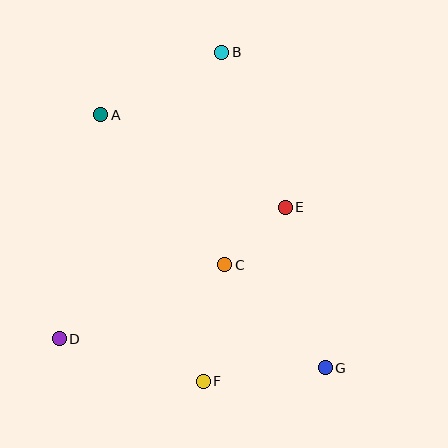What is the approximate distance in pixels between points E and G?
The distance between E and G is approximately 165 pixels.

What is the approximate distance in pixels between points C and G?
The distance between C and G is approximately 144 pixels.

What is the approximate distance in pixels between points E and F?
The distance between E and F is approximately 192 pixels.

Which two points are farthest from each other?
Points A and G are farthest from each other.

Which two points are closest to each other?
Points C and E are closest to each other.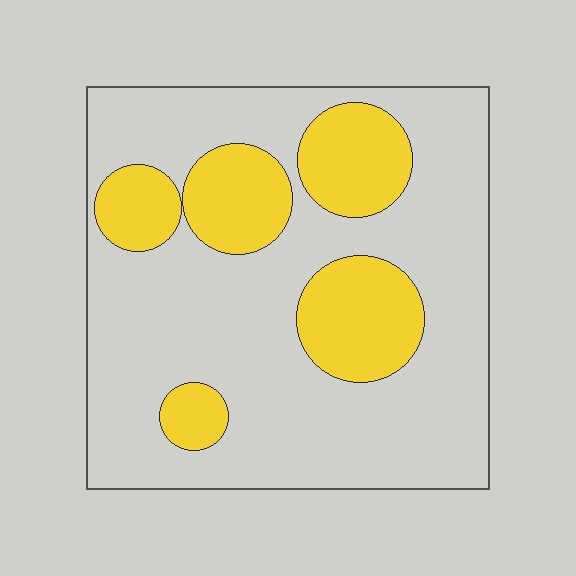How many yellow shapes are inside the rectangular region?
5.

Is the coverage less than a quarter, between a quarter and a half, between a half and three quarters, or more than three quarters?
Between a quarter and a half.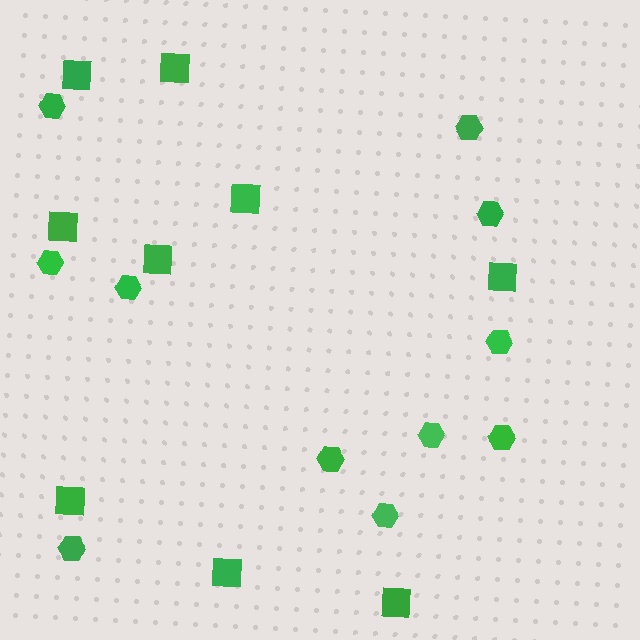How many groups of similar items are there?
There are 2 groups: one group of squares (9) and one group of hexagons (11).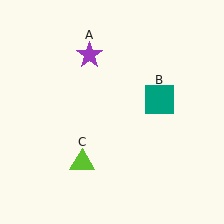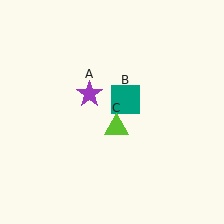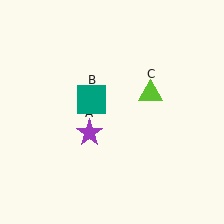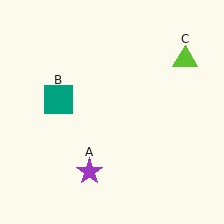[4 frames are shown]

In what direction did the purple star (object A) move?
The purple star (object A) moved down.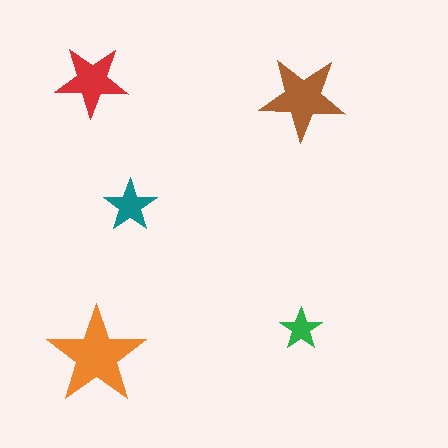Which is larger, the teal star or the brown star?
The brown one.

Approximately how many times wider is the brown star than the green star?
About 2 times wider.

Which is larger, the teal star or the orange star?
The orange one.